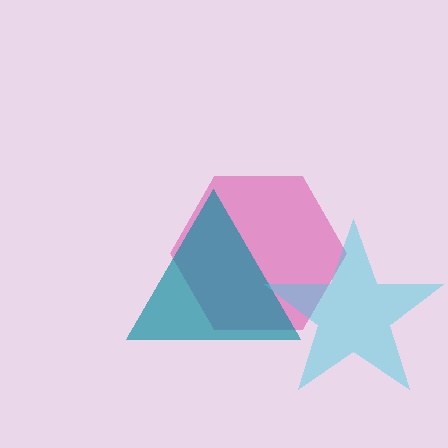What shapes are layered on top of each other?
The layered shapes are: a magenta hexagon, a teal triangle, a cyan star.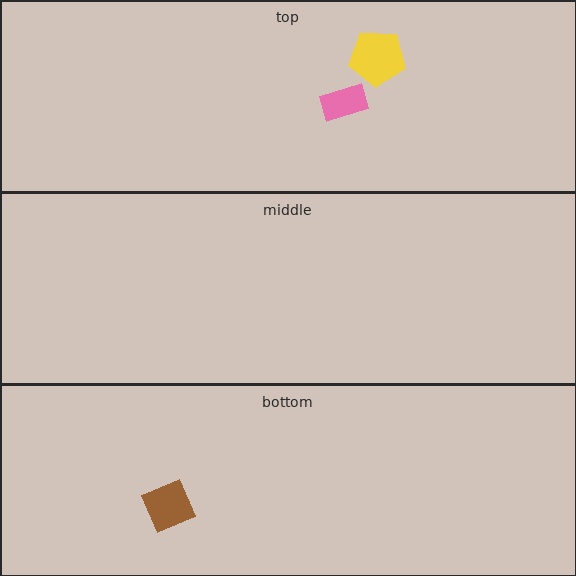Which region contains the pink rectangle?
The top region.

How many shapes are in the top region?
2.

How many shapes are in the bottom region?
1.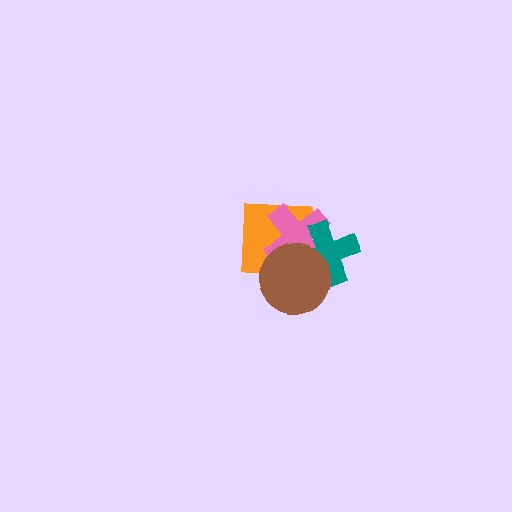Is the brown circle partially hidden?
No, no other shape covers it.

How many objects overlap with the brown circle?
3 objects overlap with the brown circle.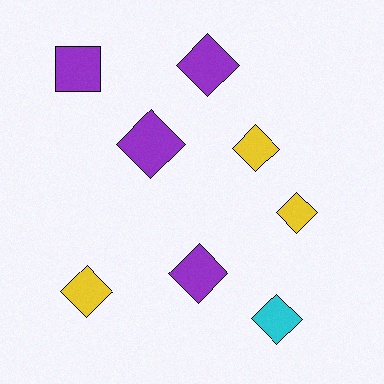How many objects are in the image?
There are 8 objects.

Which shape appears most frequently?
Diamond, with 7 objects.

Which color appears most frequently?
Purple, with 4 objects.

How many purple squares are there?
There is 1 purple square.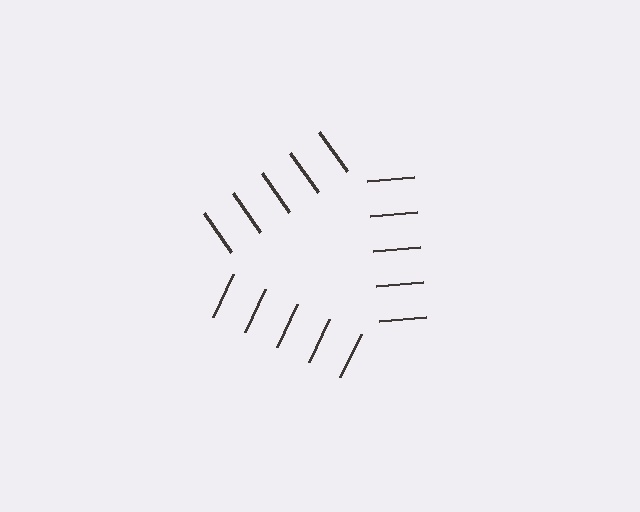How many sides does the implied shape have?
3 sides — the line-ends trace a triangle.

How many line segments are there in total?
15 — 5 along each of the 3 edges.